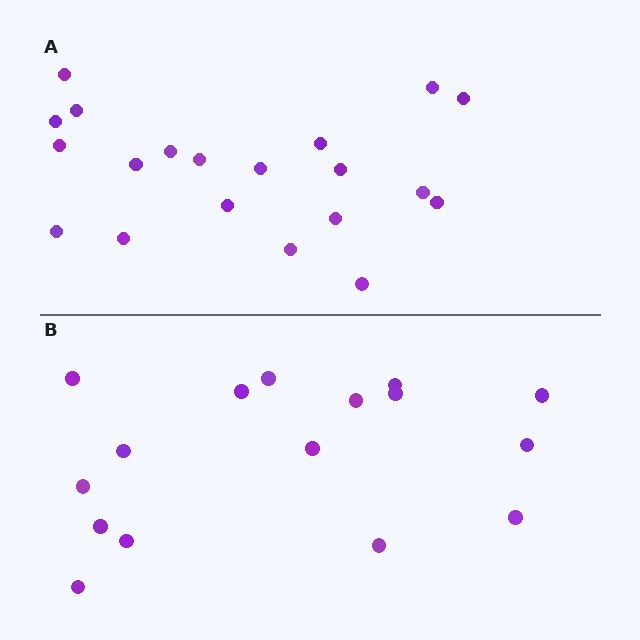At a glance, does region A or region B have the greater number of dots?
Region A (the top region) has more dots.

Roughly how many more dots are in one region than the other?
Region A has about 4 more dots than region B.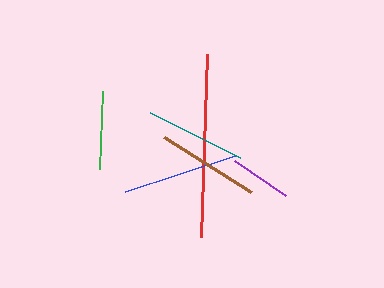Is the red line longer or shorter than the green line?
The red line is longer than the green line.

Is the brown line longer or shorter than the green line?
The brown line is longer than the green line.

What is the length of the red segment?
The red segment is approximately 184 pixels long.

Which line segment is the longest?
The red line is the longest at approximately 184 pixels.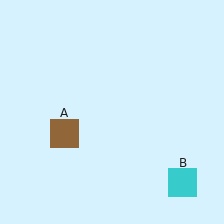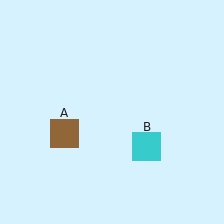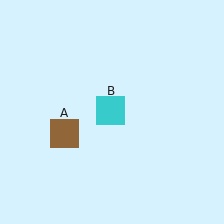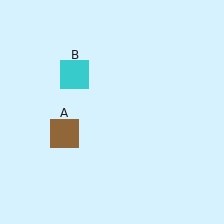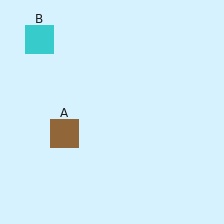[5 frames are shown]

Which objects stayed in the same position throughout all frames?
Brown square (object A) remained stationary.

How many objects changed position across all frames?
1 object changed position: cyan square (object B).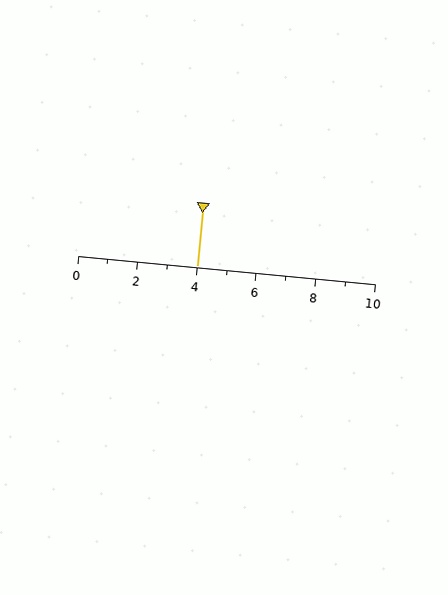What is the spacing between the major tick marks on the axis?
The major ticks are spaced 2 apart.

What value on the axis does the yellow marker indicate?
The marker indicates approximately 4.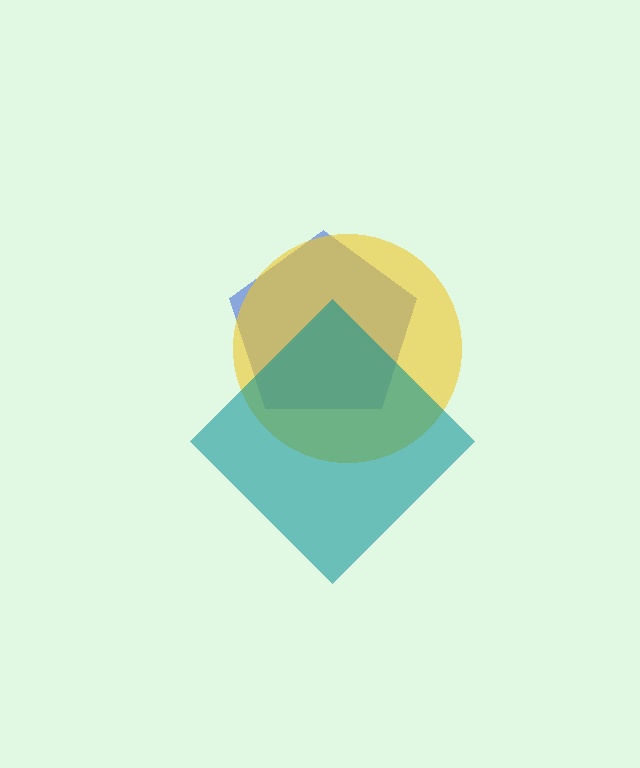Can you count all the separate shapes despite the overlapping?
Yes, there are 3 separate shapes.